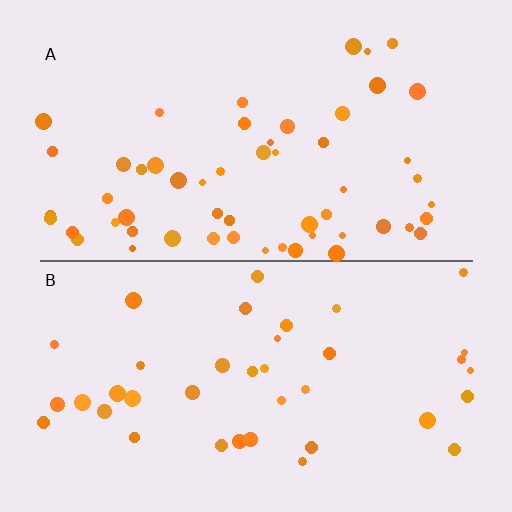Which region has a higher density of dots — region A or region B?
A (the top).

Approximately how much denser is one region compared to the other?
Approximately 1.5× — region A over region B.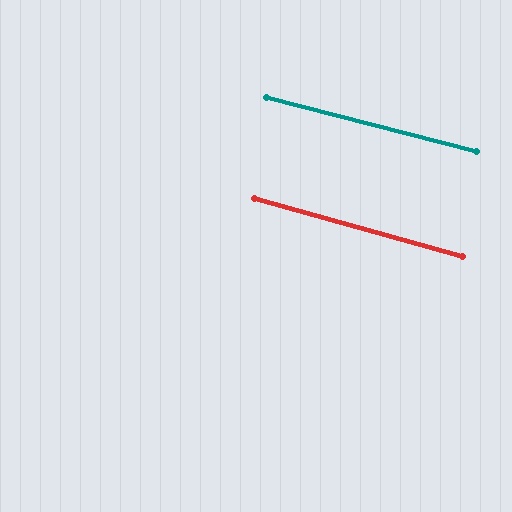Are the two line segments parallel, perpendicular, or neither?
Parallel — their directions differ by only 1.0°.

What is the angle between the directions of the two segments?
Approximately 1 degree.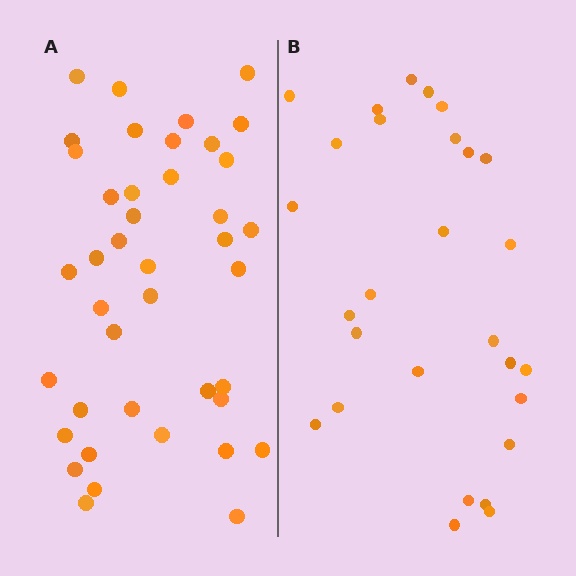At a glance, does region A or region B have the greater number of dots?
Region A (the left region) has more dots.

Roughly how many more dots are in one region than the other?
Region A has approximately 15 more dots than region B.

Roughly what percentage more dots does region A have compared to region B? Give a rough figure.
About 45% more.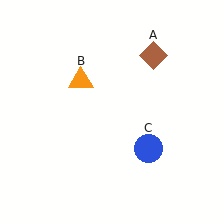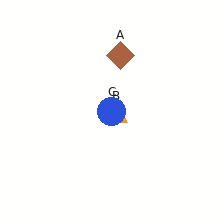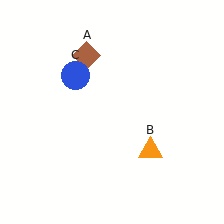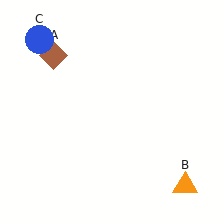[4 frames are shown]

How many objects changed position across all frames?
3 objects changed position: brown diamond (object A), orange triangle (object B), blue circle (object C).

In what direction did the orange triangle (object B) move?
The orange triangle (object B) moved down and to the right.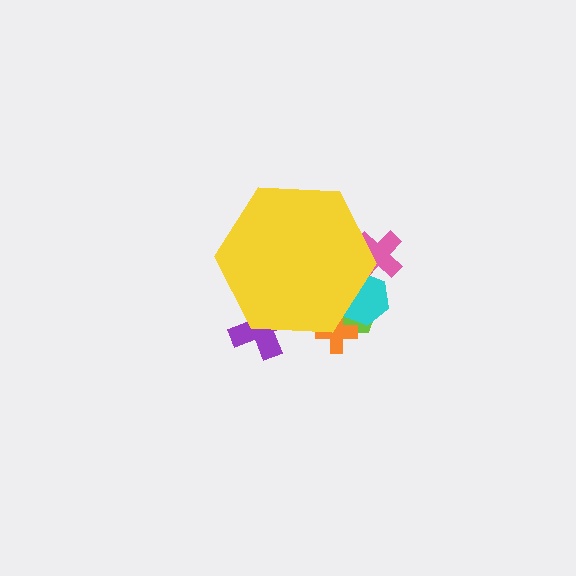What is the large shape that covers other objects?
A yellow hexagon.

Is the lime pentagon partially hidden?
Yes, the lime pentagon is partially hidden behind the yellow hexagon.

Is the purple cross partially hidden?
Yes, the purple cross is partially hidden behind the yellow hexagon.